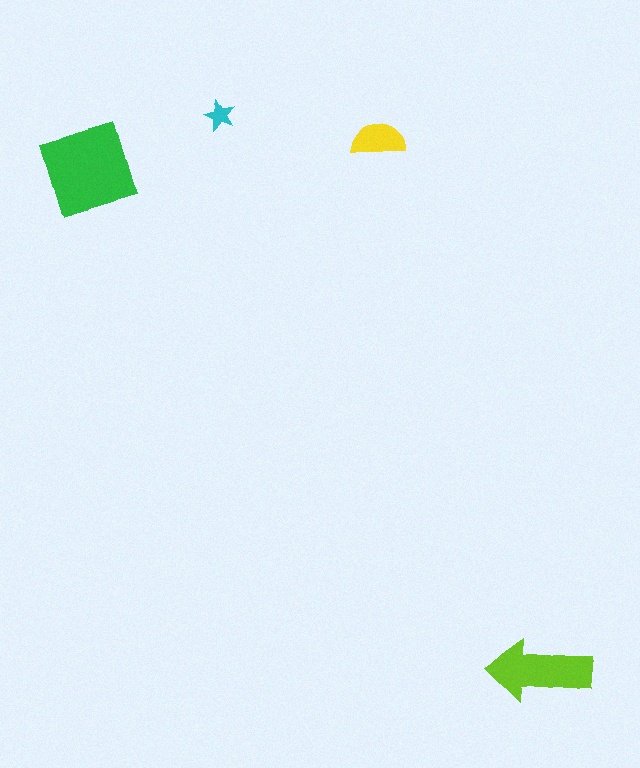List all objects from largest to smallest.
The green diamond, the lime arrow, the yellow semicircle, the cyan star.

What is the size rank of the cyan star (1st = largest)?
4th.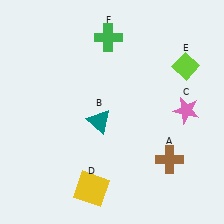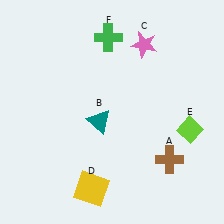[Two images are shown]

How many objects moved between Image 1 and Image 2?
2 objects moved between the two images.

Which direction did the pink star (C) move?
The pink star (C) moved up.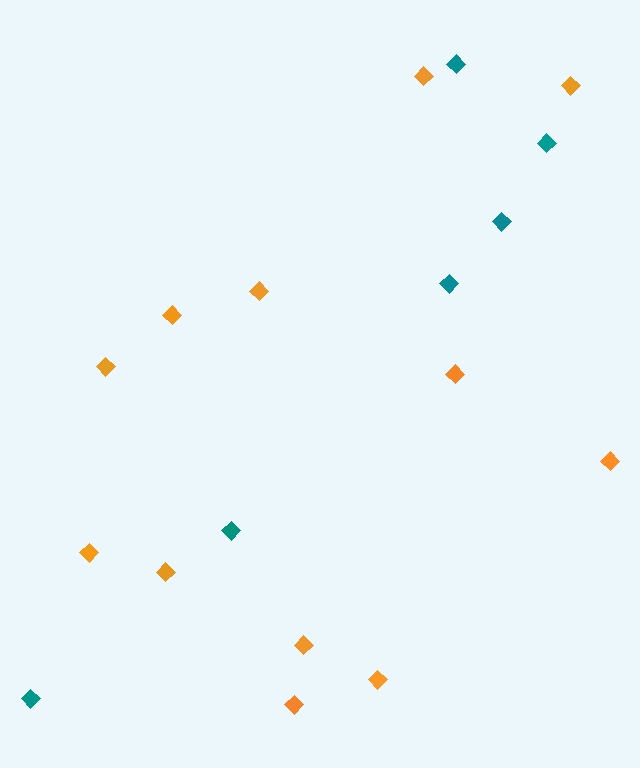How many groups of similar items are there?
There are 2 groups: one group of orange diamonds (12) and one group of teal diamonds (6).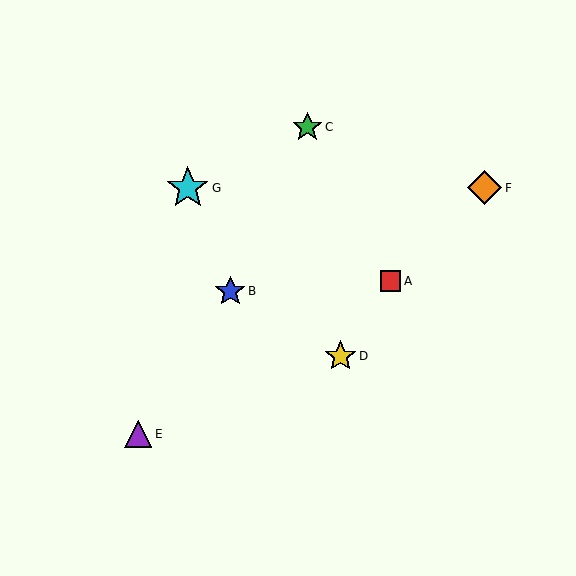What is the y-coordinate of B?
Object B is at y≈291.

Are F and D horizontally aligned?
No, F is at y≈188 and D is at y≈356.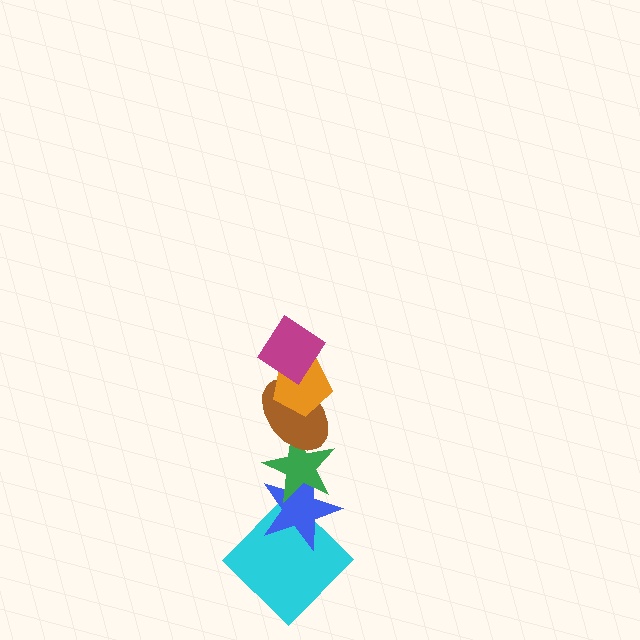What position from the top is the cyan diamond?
The cyan diamond is 6th from the top.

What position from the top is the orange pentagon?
The orange pentagon is 2nd from the top.